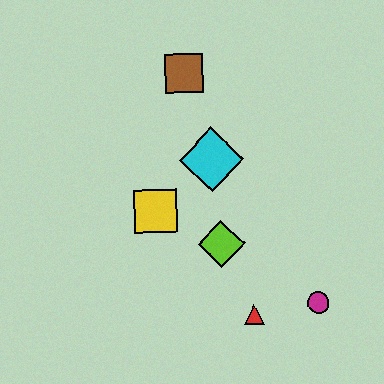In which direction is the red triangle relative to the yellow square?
The red triangle is below the yellow square.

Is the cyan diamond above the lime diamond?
Yes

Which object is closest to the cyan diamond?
The yellow square is closest to the cyan diamond.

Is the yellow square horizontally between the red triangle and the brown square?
No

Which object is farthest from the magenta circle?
The brown square is farthest from the magenta circle.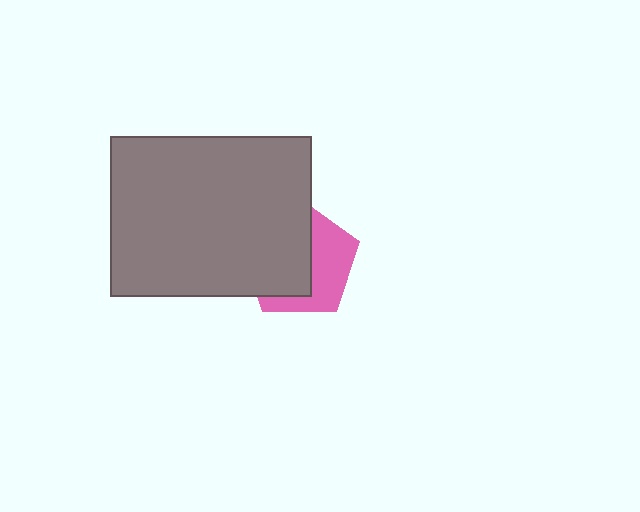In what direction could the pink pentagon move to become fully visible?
The pink pentagon could move right. That would shift it out from behind the gray rectangle entirely.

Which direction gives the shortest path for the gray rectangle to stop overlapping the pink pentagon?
Moving left gives the shortest separation.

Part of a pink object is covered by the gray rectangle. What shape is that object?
It is a pentagon.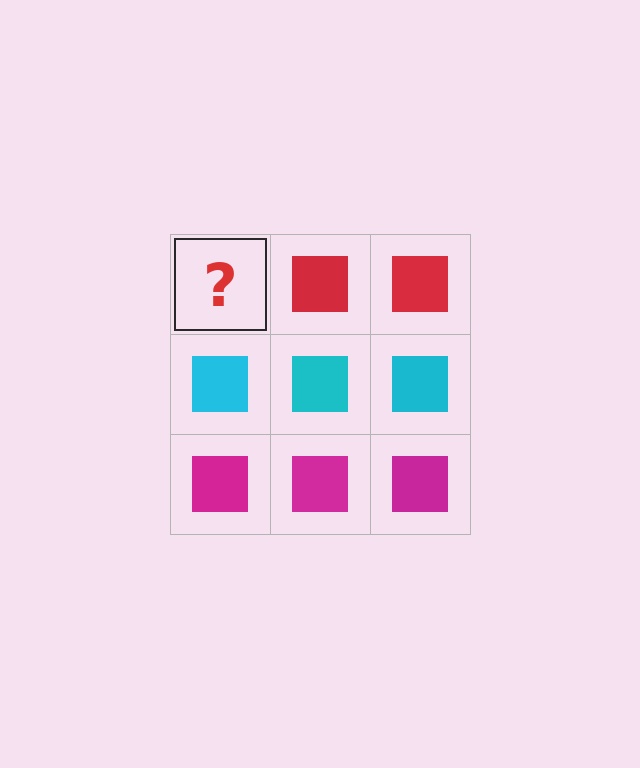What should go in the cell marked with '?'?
The missing cell should contain a red square.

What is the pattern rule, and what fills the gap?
The rule is that each row has a consistent color. The gap should be filled with a red square.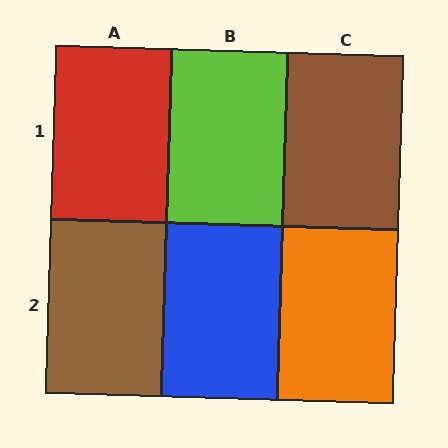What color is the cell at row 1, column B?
Lime.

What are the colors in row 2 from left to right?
Brown, blue, orange.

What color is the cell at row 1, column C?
Brown.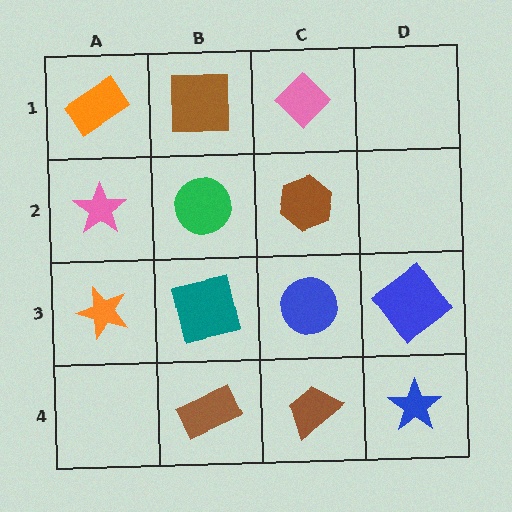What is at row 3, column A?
An orange star.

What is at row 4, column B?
A brown rectangle.